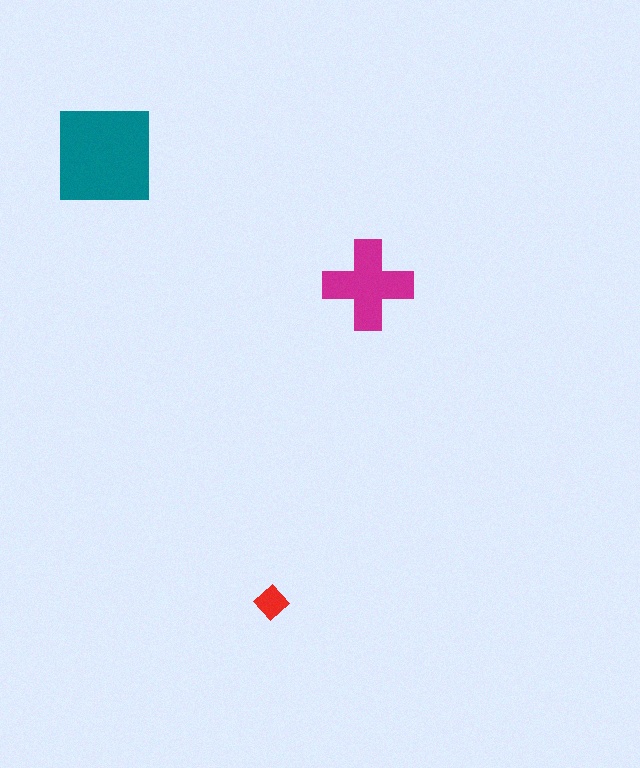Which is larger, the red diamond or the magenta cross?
The magenta cross.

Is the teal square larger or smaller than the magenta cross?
Larger.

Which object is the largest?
The teal square.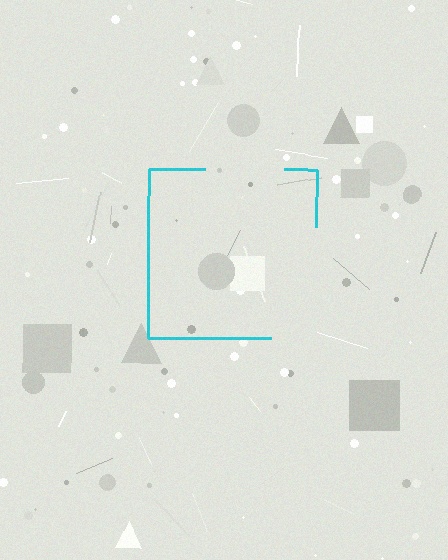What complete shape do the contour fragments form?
The contour fragments form a square.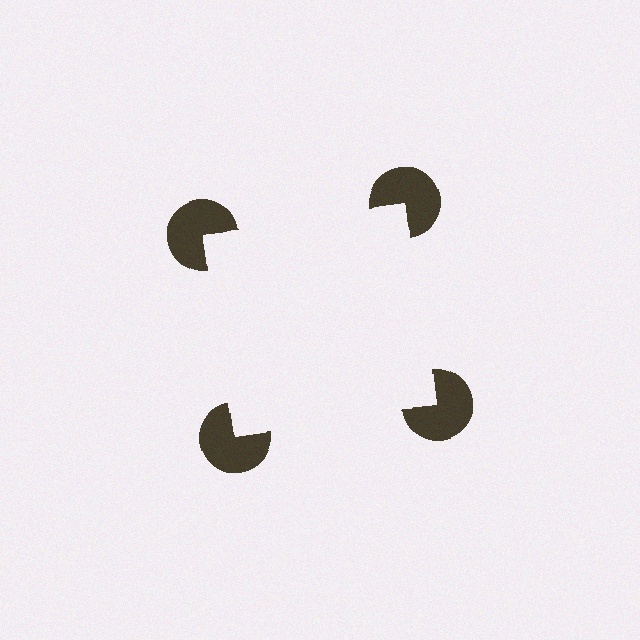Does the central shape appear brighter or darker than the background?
It typically appears slightly brighter than the background, even though no actual brightness change is drawn.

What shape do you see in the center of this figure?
An illusory square — its edges are inferred from the aligned wedge cuts in the pac-man discs, not physically drawn.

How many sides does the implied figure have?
4 sides.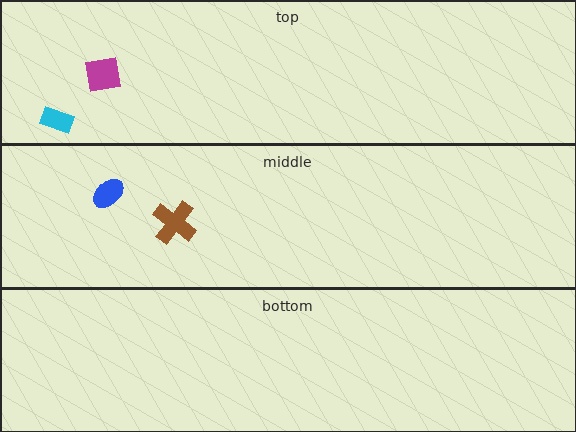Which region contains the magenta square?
The top region.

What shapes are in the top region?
The magenta square, the cyan rectangle.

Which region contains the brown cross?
The middle region.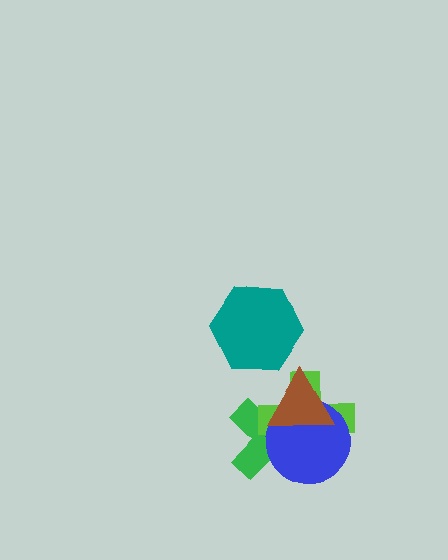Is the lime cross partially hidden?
Yes, it is partially covered by another shape.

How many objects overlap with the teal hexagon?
0 objects overlap with the teal hexagon.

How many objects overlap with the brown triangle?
3 objects overlap with the brown triangle.